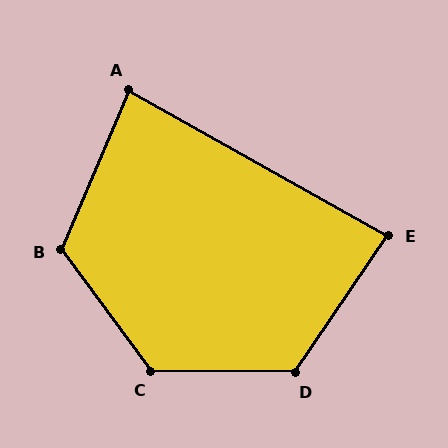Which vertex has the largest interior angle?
C, at approximately 127 degrees.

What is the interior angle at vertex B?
Approximately 121 degrees (obtuse).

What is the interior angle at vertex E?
Approximately 85 degrees (approximately right).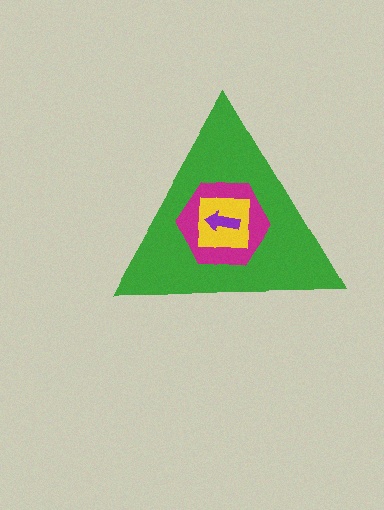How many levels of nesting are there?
4.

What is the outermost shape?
The green triangle.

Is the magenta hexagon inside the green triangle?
Yes.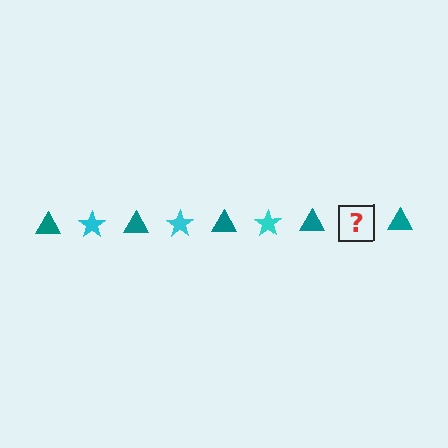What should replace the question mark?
The question mark should be replaced with a cyan star.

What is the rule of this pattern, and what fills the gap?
The rule is that the pattern alternates between teal triangle and cyan star. The gap should be filled with a cyan star.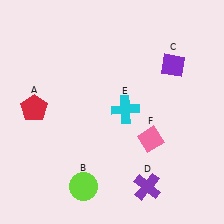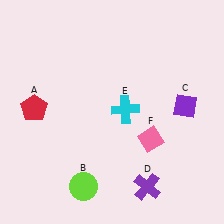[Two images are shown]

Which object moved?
The purple diamond (C) moved down.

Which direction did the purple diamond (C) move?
The purple diamond (C) moved down.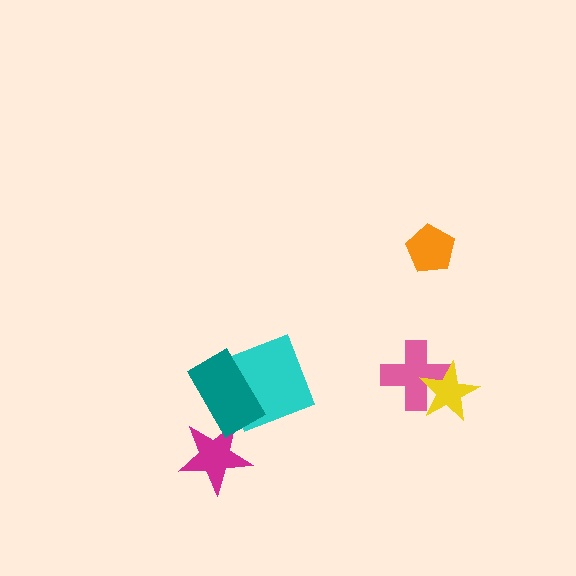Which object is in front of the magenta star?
The teal rectangle is in front of the magenta star.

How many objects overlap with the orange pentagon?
0 objects overlap with the orange pentagon.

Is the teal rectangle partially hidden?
No, no other shape covers it.